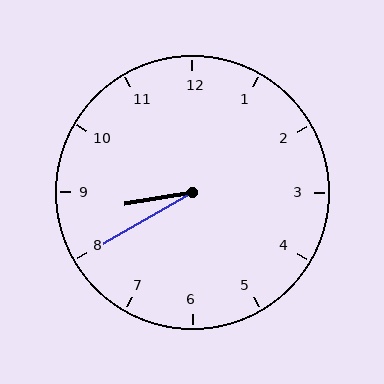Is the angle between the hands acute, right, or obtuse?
It is acute.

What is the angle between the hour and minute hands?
Approximately 20 degrees.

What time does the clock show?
8:40.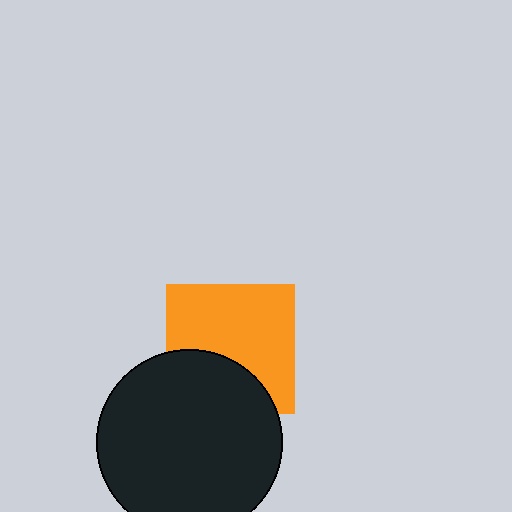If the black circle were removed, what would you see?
You would see the complete orange square.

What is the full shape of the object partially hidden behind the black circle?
The partially hidden object is an orange square.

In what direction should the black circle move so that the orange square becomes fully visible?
The black circle should move down. That is the shortest direction to clear the overlap and leave the orange square fully visible.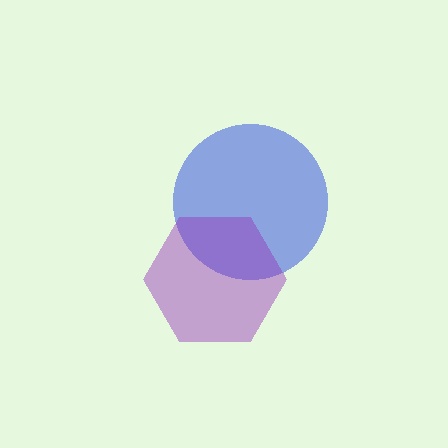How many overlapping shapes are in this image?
There are 2 overlapping shapes in the image.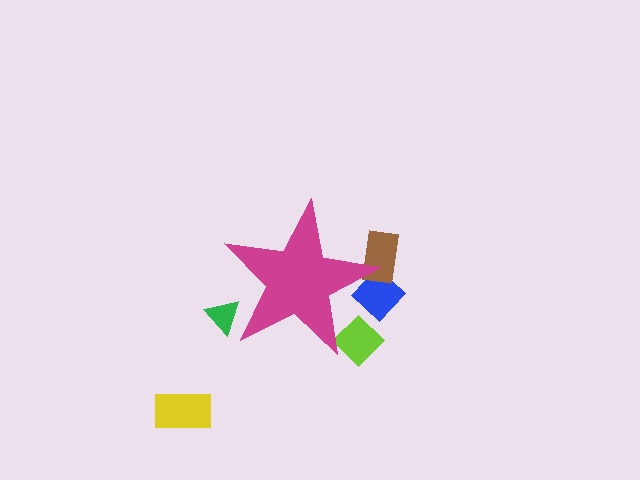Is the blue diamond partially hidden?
Yes, the blue diamond is partially hidden behind the magenta star.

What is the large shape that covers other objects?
A magenta star.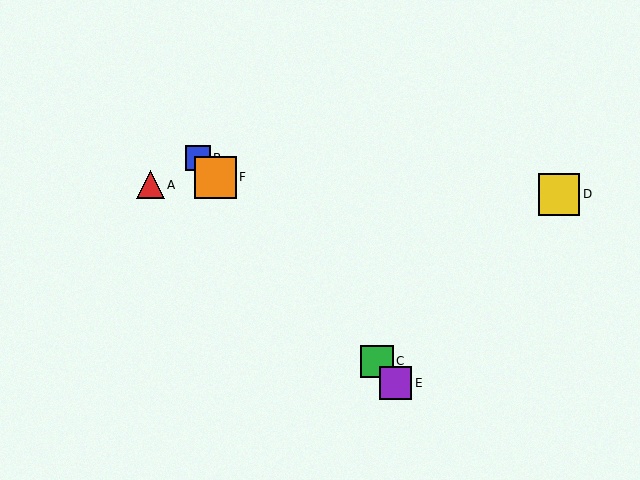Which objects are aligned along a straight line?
Objects B, C, E, F are aligned along a straight line.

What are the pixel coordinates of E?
Object E is at (396, 383).